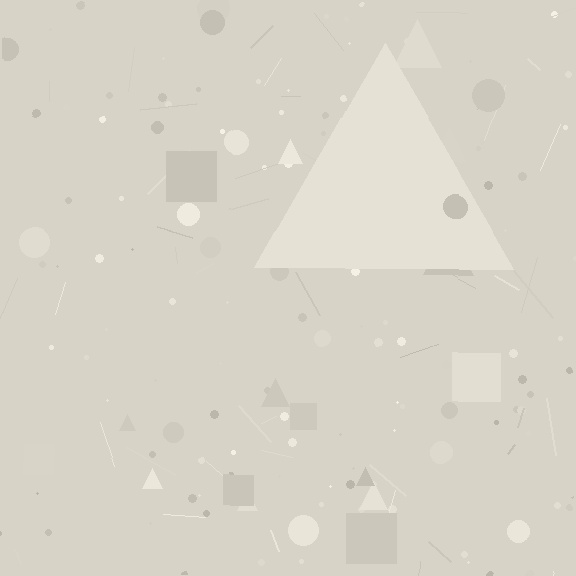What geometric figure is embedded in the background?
A triangle is embedded in the background.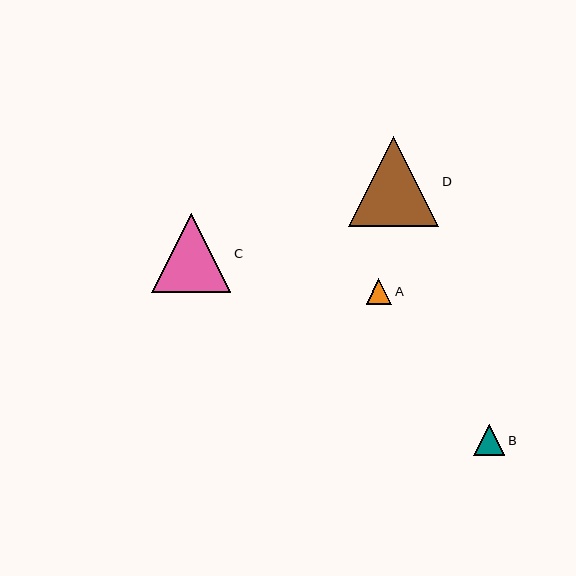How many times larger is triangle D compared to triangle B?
Triangle D is approximately 2.9 times the size of triangle B.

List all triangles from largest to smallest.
From largest to smallest: D, C, B, A.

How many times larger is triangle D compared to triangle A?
Triangle D is approximately 3.5 times the size of triangle A.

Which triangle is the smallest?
Triangle A is the smallest with a size of approximately 25 pixels.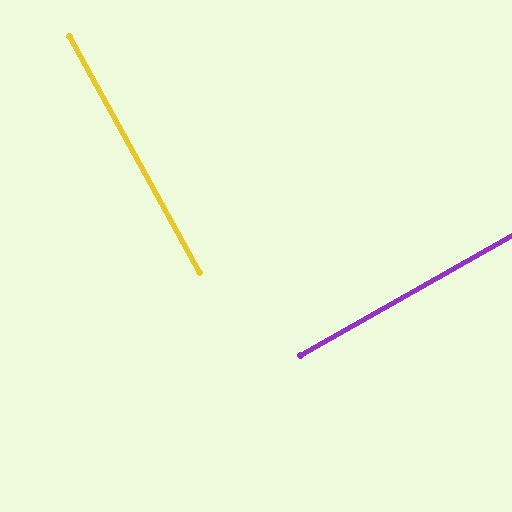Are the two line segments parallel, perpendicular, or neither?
Perpendicular — they meet at approximately 89°.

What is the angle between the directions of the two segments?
Approximately 89 degrees.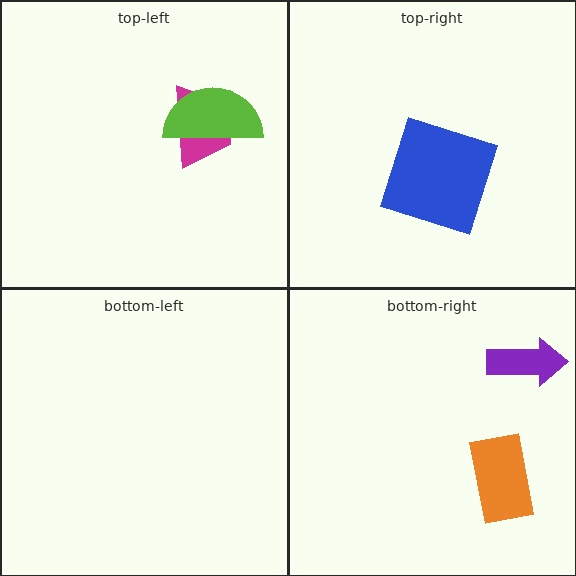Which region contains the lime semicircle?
The top-left region.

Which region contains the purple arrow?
The bottom-right region.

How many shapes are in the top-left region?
2.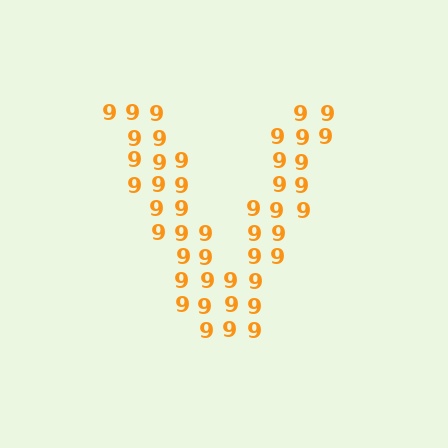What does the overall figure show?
The overall figure shows the letter V.